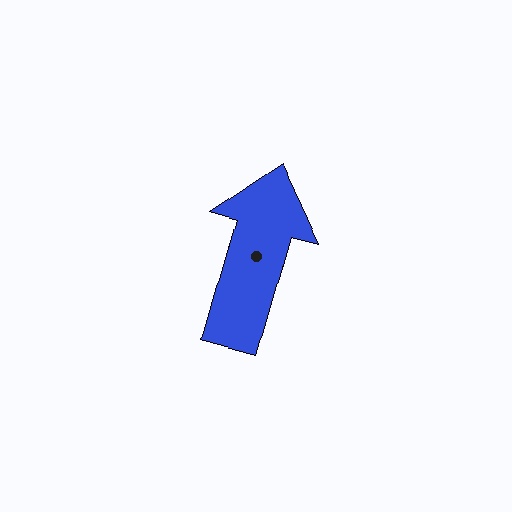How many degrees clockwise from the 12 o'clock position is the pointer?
Approximately 16 degrees.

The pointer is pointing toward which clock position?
Roughly 1 o'clock.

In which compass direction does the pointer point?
North.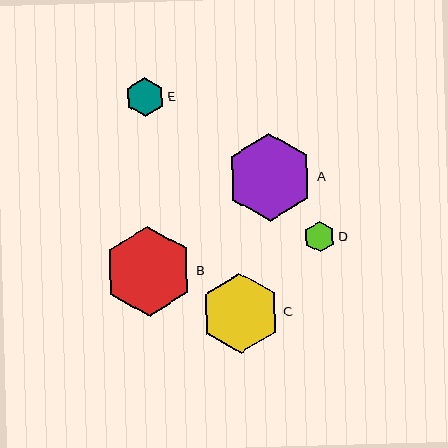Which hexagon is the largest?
Hexagon B is the largest with a size of approximately 90 pixels.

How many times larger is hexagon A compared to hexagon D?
Hexagon A is approximately 2.8 times the size of hexagon D.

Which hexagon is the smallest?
Hexagon D is the smallest with a size of approximately 31 pixels.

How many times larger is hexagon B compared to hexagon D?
Hexagon B is approximately 2.9 times the size of hexagon D.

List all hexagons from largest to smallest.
From largest to smallest: B, A, C, E, D.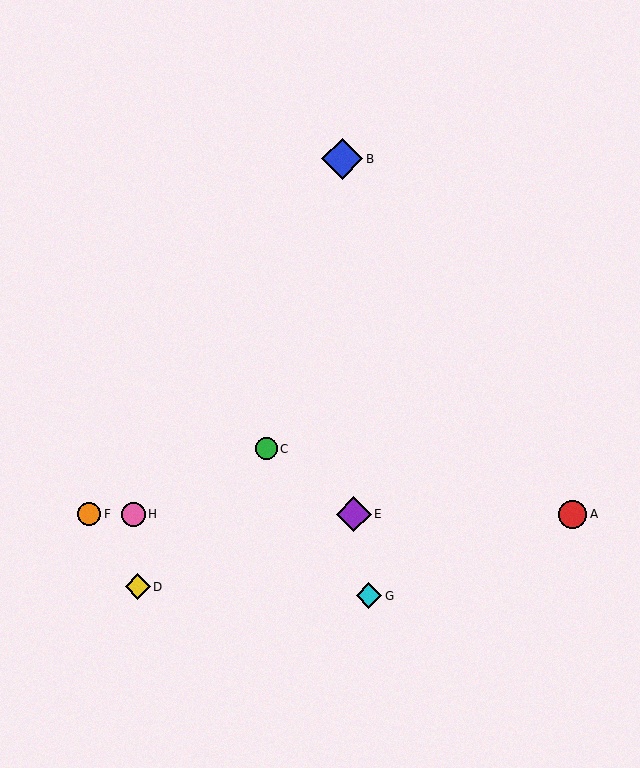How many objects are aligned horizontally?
4 objects (A, E, F, H) are aligned horizontally.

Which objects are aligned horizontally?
Objects A, E, F, H are aligned horizontally.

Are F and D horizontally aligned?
No, F is at y≈514 and D is at y≈587.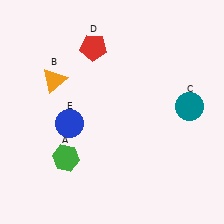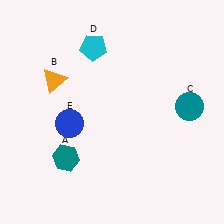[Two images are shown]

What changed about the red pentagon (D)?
In Image 1, D is red. In Image 2, it changed to cyan.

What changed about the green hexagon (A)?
In Image 1, A is green. In Image 2, it changed to teal.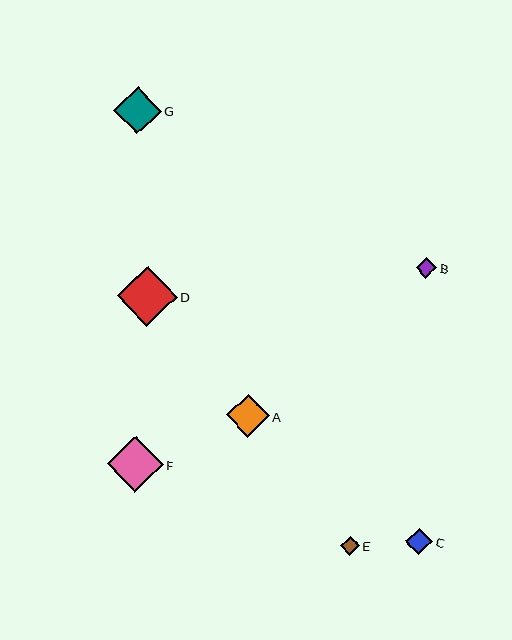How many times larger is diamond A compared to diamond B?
Diamond A is approximately 2.1 times the size of diamond B.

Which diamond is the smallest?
Diamond E is the smallest with a size of approximately 19 pixels.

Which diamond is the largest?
Diamond D is the largest with a size of approximately 60 pixels.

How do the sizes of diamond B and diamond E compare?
Diamond B and diamond E are approximately the same size.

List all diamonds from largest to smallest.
From largest to smallest: D, F, G, A, C, B, E.